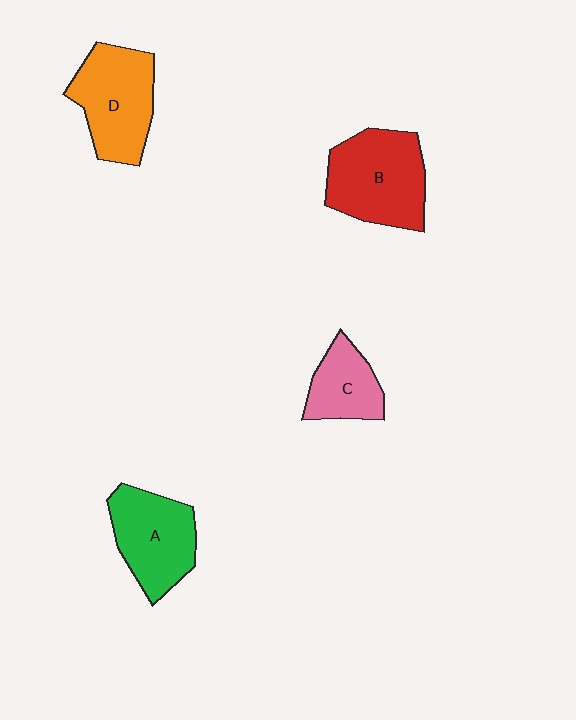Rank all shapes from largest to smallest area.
From largest to smallest: B (red), D (orange), A (green), C (pink).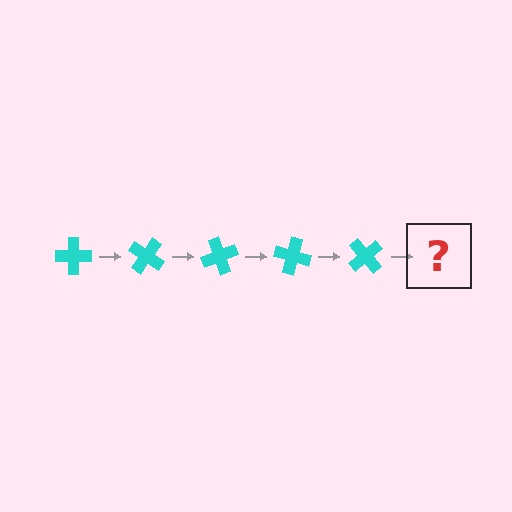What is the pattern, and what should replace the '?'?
The pattern is that the cross rotates 35 degrees each step. The '?' should be a cyan cross rotated 175 degrees.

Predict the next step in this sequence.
The next step is a cyan cross rotated 175 degrees.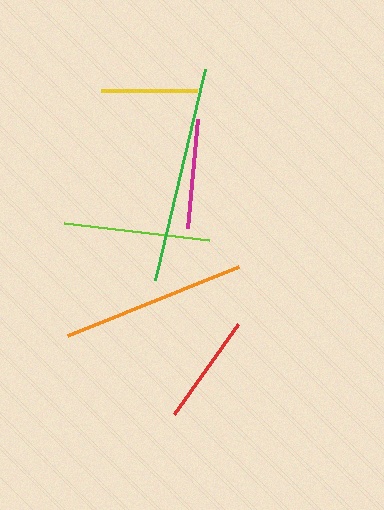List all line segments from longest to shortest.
From longest to shortest: green, orange, lime, red, magenta, yellow.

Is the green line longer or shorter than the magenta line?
The green line is longer than the magenta line.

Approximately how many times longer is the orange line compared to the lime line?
The orange line is approximately 1.3 times the length of the lime line.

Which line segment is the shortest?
The yellow line is the shortest at approximately 96 pixels.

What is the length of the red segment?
The red segment is approximately 110 pixels long.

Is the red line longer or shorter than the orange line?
The orange line is longer than the red line.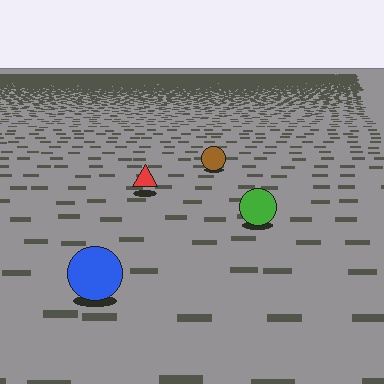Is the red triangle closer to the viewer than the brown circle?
Yes. The red triangle is closer — you can tell from the texture gradient: the ground texture is coarser near it.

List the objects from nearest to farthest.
From nearest to farthest: the blue circle, the green circle, the red triangle, the brown circle.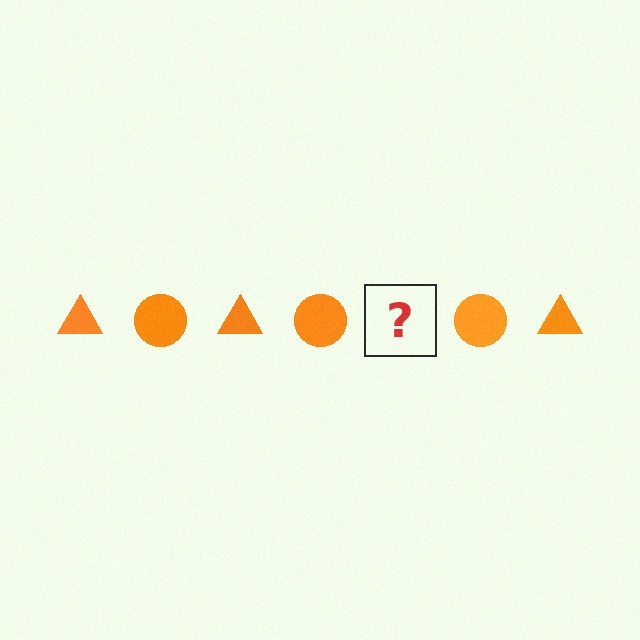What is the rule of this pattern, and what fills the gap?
The rule is that the pattern cycles through triangle, circle shapes in orange. The gap should be filled with an orange triangle.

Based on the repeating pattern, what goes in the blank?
The blank should be an orange triangle.